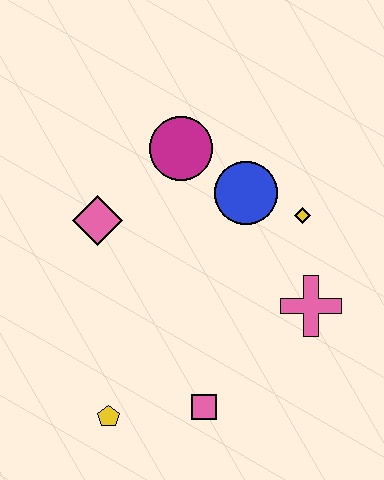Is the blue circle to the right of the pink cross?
No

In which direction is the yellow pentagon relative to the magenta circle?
The yellow pentagon is below the magenta circle.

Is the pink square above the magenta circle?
No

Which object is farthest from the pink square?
The magenta circle is farthest from the pink square.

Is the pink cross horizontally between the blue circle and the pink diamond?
No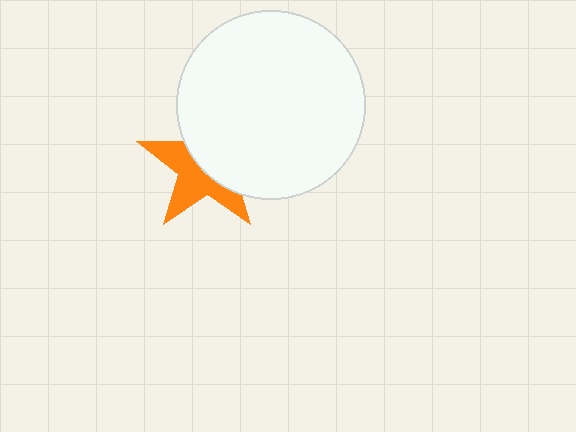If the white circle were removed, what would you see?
You would see the complete orange star.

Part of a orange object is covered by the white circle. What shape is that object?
It is a star.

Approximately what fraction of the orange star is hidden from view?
Roughly 52% of the orange star is hidden behind the white circle.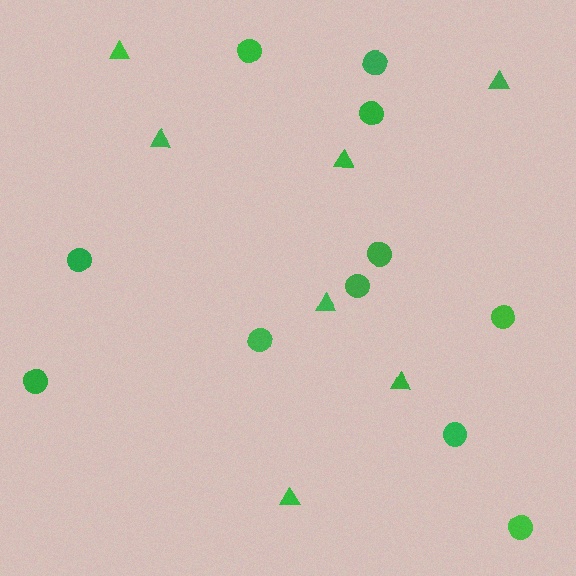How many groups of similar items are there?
There are 2 groups: one group of triangles (7) and one group of circles (11).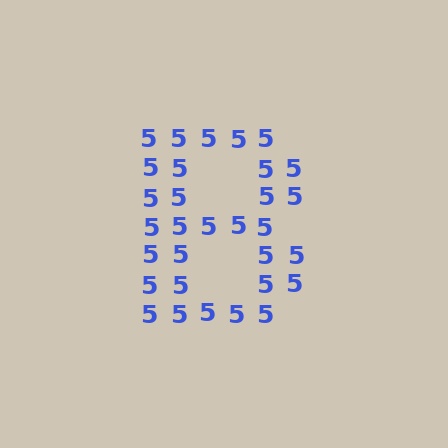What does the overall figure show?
The overall figure shows the letter B.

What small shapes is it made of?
It is made of small digit 5's.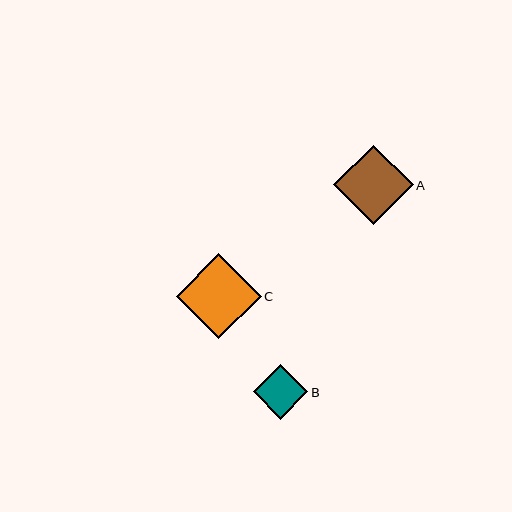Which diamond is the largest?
Diamond C is the largest with a size of approximately 85 pixels.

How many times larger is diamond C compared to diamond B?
Diamond C is approximately 1.6 times the size of diamond B.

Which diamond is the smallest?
Diamond B is the smallest with a size of approximately 55 pixels.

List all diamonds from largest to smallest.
From largest to smallest: C, A, B.